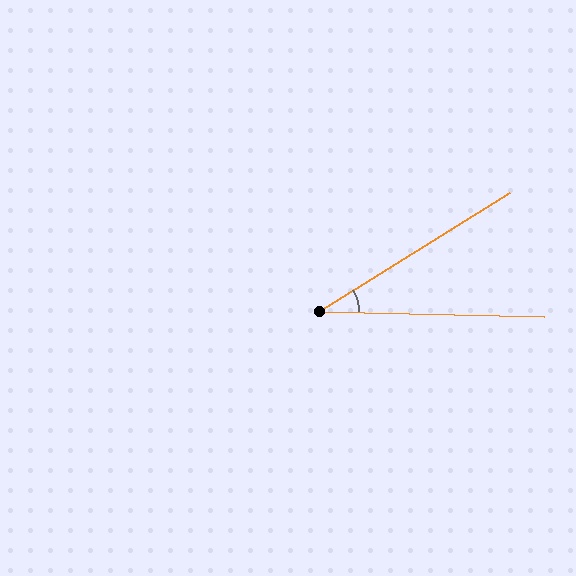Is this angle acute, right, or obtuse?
It is acute.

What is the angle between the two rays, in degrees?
Approximately 33 degrees.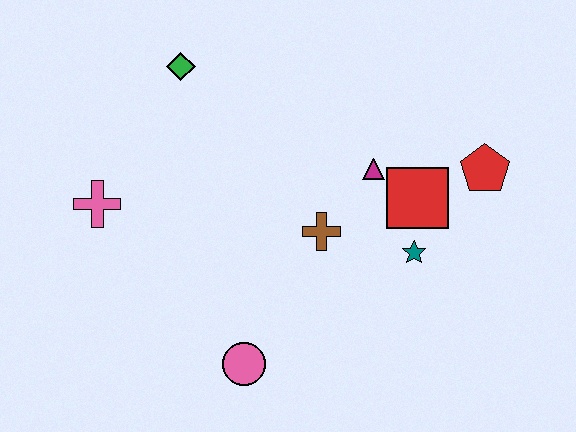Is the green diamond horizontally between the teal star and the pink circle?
No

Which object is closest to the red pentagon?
The red square is closest to the red pentagon.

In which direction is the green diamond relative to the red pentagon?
The green diamond is to the left of the red pentagon.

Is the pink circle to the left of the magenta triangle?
Yes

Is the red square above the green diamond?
No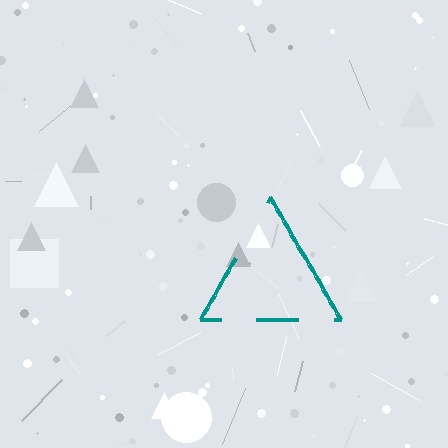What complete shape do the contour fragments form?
The contour fragments form a triangle.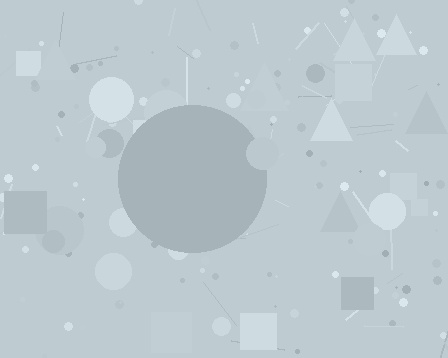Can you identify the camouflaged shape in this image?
The camouflaged shape is a circle.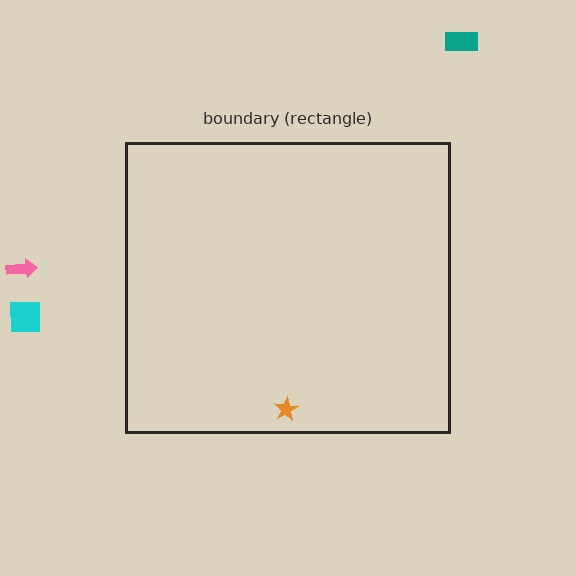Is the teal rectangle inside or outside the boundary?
Outside.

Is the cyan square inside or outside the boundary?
Outside.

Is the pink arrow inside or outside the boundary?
Outside.